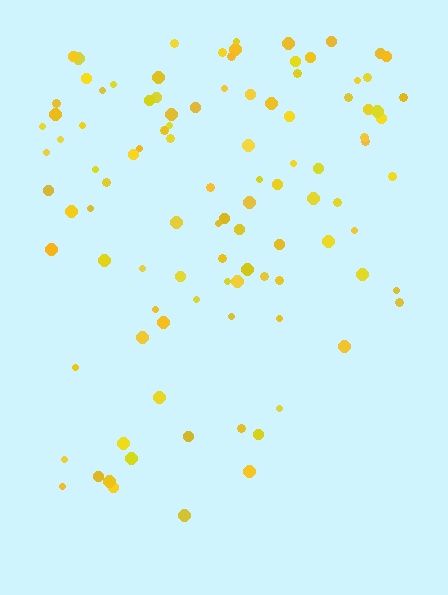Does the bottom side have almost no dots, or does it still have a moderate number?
Still a moderate number, just noticeably fewer than the top.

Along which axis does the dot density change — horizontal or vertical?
Vertical.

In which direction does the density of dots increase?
From bottom to top, with the top side densest.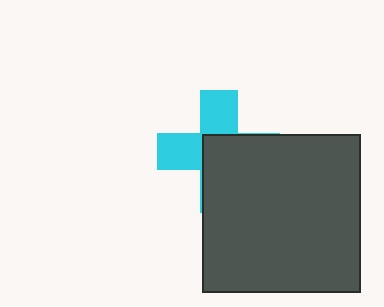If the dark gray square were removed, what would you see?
You would see the complete cyan cross.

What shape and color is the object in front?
The object in front is a dark gray square.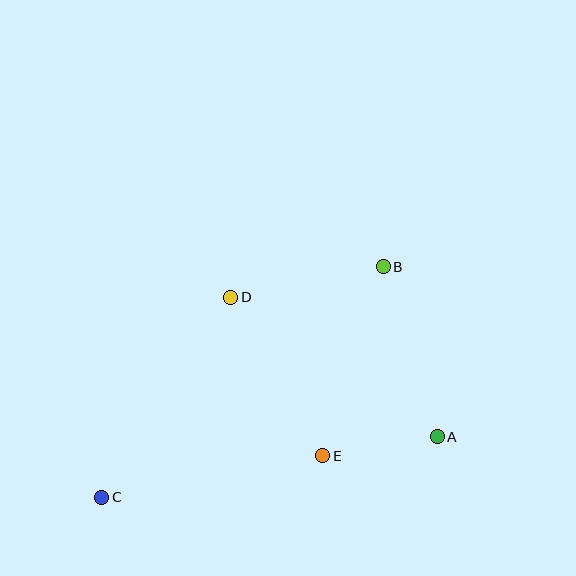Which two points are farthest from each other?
Points B and C are farthest from each other.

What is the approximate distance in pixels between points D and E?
The distance between D and E is approximately 183 pixels.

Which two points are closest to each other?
Points A and E are closest to each other.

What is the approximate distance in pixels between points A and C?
The distance between A and C is approximately 341 pixels.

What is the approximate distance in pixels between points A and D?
The distance between A and D is approximately 249 pixels.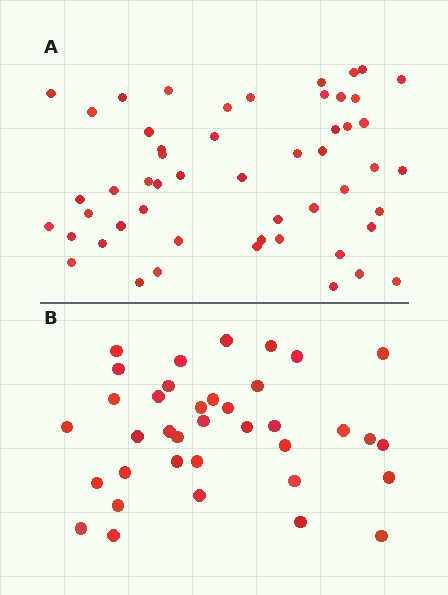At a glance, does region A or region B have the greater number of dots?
Region A (the top region) has more dots.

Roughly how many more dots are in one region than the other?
Region A has approximately 15 more dots than region B.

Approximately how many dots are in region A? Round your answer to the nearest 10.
About 50 dots. (The exact count is 52, which rounds to 50.)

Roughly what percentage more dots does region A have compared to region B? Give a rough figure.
About 40% more.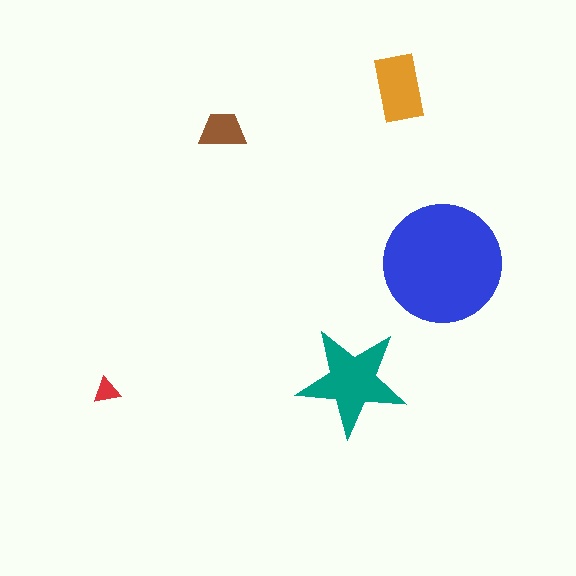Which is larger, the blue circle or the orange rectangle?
The blue circle.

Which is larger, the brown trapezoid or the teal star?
The teal star.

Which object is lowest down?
The red triangle is bottommost.